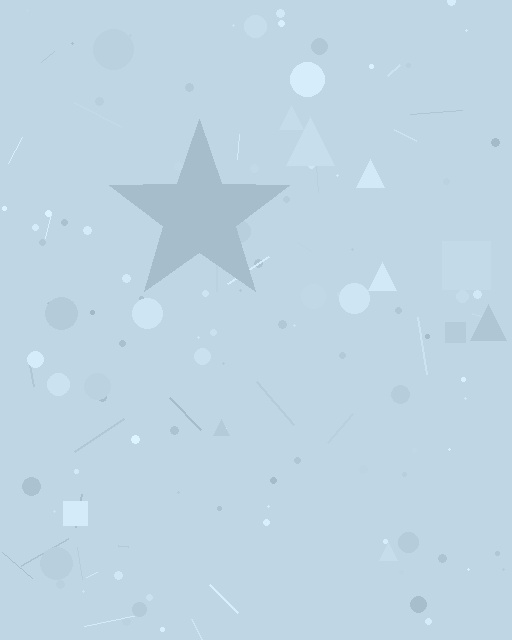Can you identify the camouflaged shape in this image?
The camouflaged shape is a star.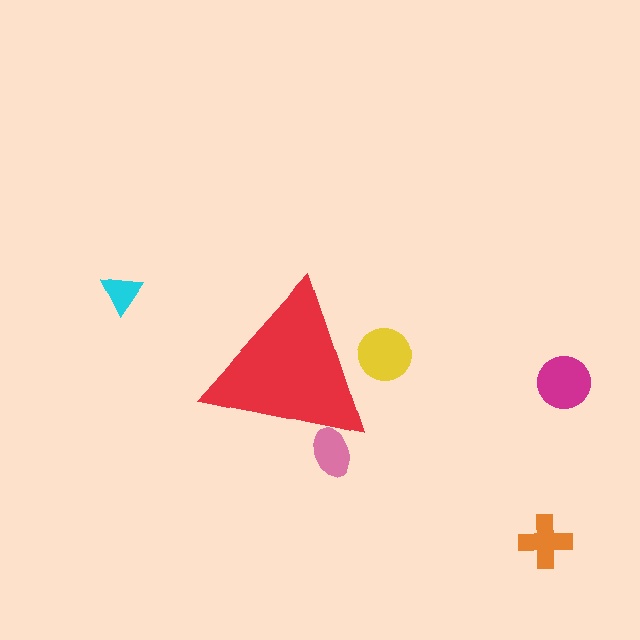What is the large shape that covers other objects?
A red triangle.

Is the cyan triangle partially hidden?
No, the cyan triangle is fully visible.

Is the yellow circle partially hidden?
Yes, the yellow circle is partially hidden behind the red triangle.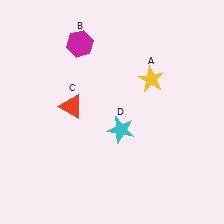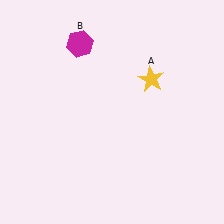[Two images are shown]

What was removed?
The red triangle (C), the cyan star (D) were removed in Image 2.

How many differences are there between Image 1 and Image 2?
There are 2 differences between the two images.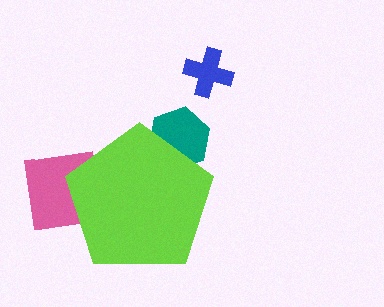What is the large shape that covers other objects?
A lime pentagon.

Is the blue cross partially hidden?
No, the blue cross is fully visible.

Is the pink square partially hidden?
Yes, the pink square is partially hidden behind the lime pentagon.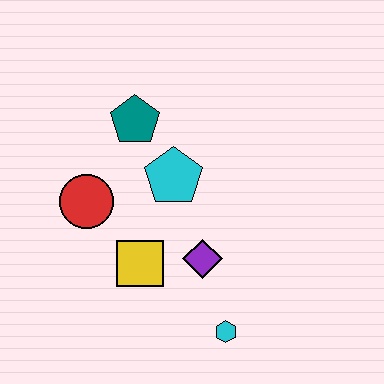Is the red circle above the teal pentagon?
No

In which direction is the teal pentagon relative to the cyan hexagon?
The teal pentagon is above the cyan hexagon.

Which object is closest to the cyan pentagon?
The teal pentagon is closest to the cyan pentagon.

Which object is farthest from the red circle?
The cyan hexagon is farthest from the red circle.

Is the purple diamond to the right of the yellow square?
Yes